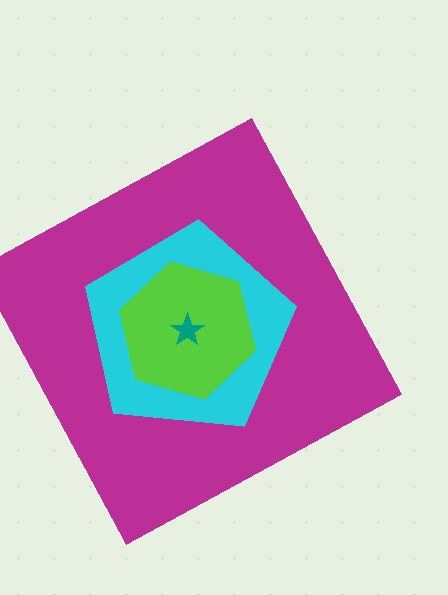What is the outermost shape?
The magenta square.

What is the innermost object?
The teal star.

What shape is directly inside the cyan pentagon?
The lime hexagon.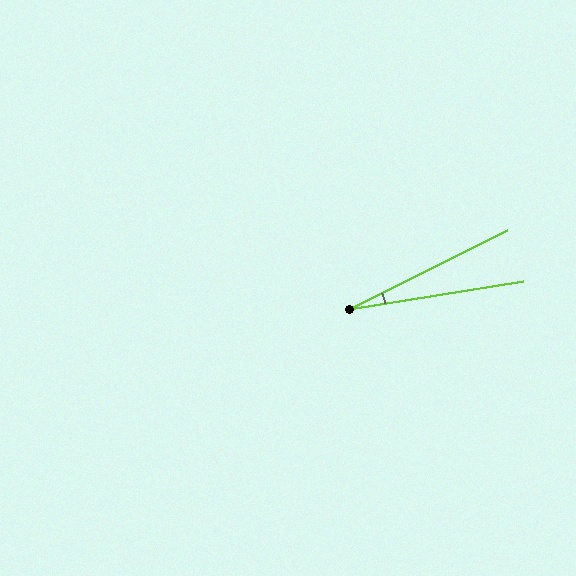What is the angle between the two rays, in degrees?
Approximately 17 degrees.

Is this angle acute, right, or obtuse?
It is acute.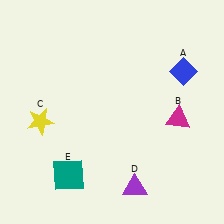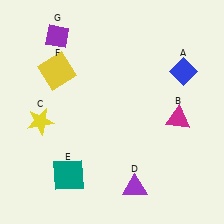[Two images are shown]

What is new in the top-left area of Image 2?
A yellow square (F) was added in the top-left area of Image 2.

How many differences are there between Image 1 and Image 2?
There are 2 differences between the two images.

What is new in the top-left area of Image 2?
A purple diamond (G) was added in the top-left area of Image 2.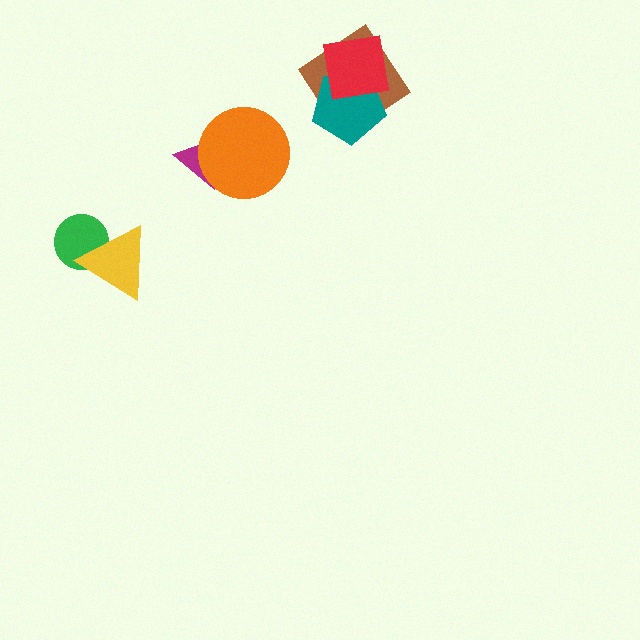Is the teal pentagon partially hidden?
Yes, it is partially covered by another shape.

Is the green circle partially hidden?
Yes, it is partially covered by another shape.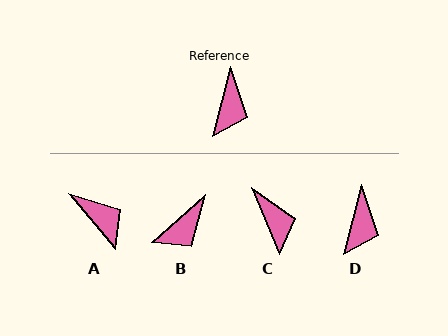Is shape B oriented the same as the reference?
No, it is off by about 34 degrees.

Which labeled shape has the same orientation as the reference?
D.